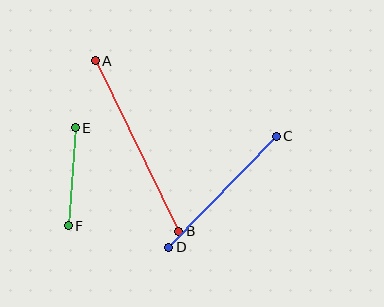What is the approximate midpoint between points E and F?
The midpoint is at approximately (72, 177) pixels.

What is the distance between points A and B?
The distance is approximately 190 pixels.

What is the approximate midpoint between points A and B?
The midpoint is at approximately (137, 146) pixels.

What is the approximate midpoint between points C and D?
The midpoint is at approximately (223, 192) pixels.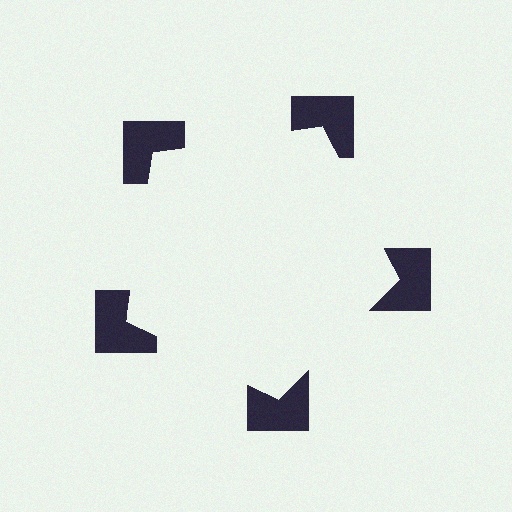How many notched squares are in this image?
There are 5 — one at each vertex of the illusory pentagon.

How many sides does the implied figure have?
5 sides.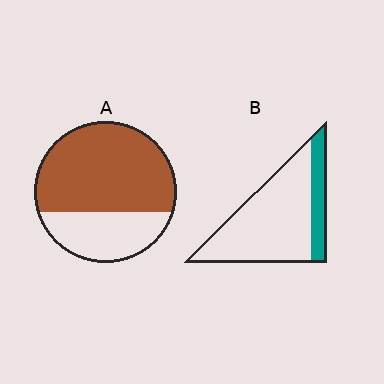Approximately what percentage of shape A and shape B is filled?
A is approximately 70% and B is approximately 20%.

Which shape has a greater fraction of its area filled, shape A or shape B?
Shape A.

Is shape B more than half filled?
No.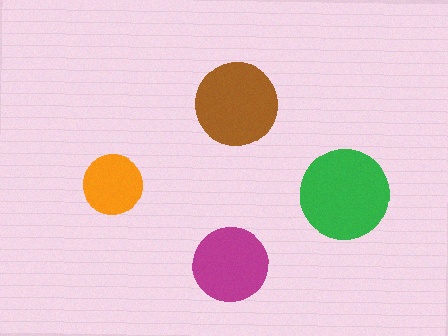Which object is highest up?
The brown circle is topmost.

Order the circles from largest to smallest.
the green one, the brown one, the magenta one, the orange one.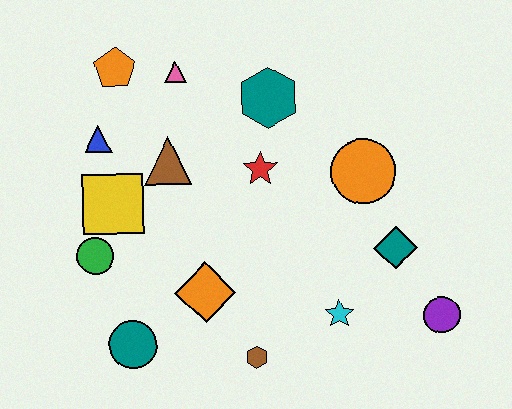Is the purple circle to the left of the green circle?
No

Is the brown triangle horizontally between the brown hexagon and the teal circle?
Yes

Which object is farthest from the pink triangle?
The purple circle is farthest from the pink triangle.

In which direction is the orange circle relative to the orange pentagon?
The orange circle is to the right of the orange pentagon.